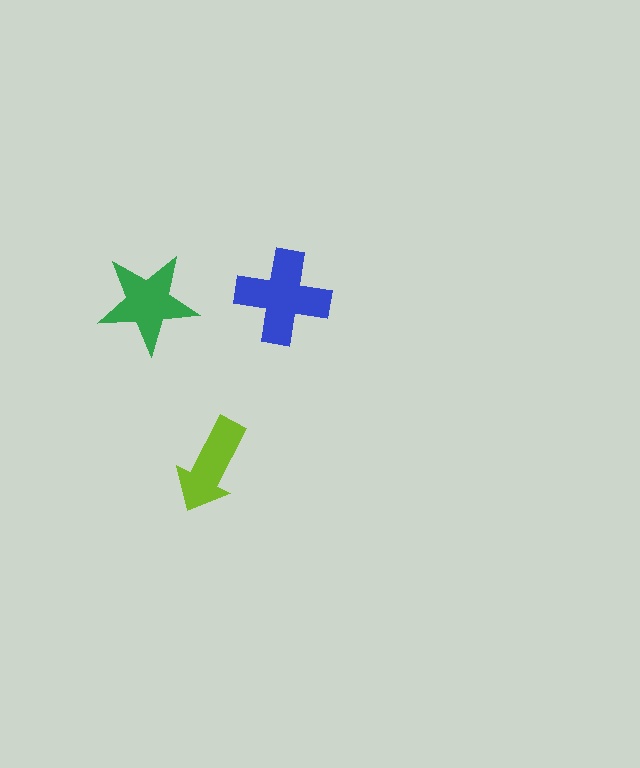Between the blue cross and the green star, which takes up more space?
The blue cross.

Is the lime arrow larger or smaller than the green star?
Smaller.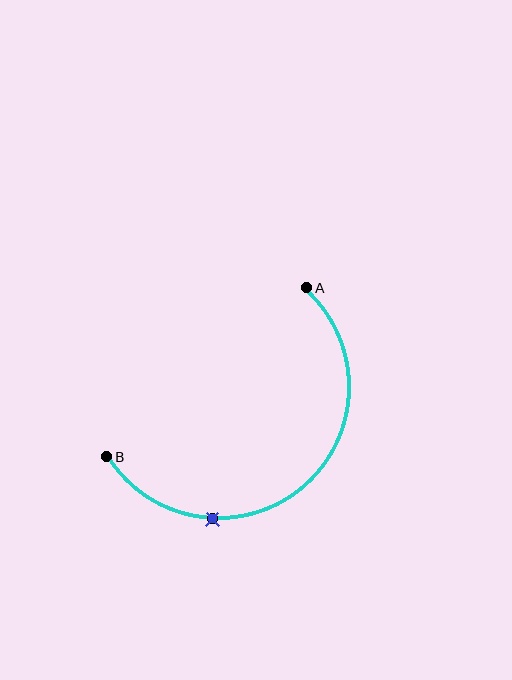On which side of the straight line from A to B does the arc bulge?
The arc bulges below and to the right of the straight line connecting A and B.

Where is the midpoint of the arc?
The arc midpoint is the point on the curve farthest from the straight line joining A and B. It sits below and to the right of that line.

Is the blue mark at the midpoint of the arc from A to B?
No. The blue mark lies on the arc but is closer to endpoint B. The arc midpoint would be at the point on the curve equidistant along the arc from both A and B.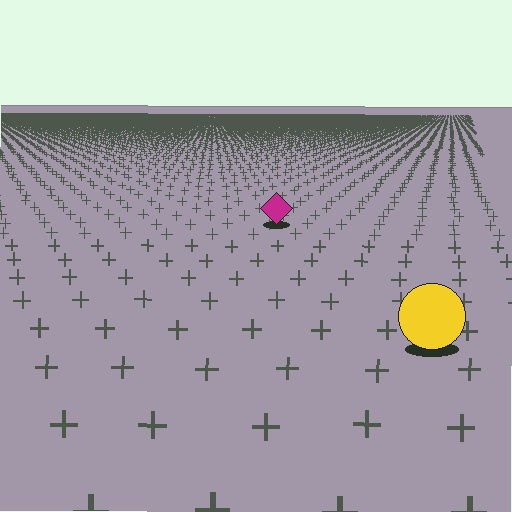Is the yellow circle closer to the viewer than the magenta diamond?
Yes. The yellow circle is closer — you can tell from the texture gradient: the ground texture is coarser near it.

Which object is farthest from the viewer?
The magenta diamond is farthest from the viewer. It appears smaller and the ground texture around it is denser.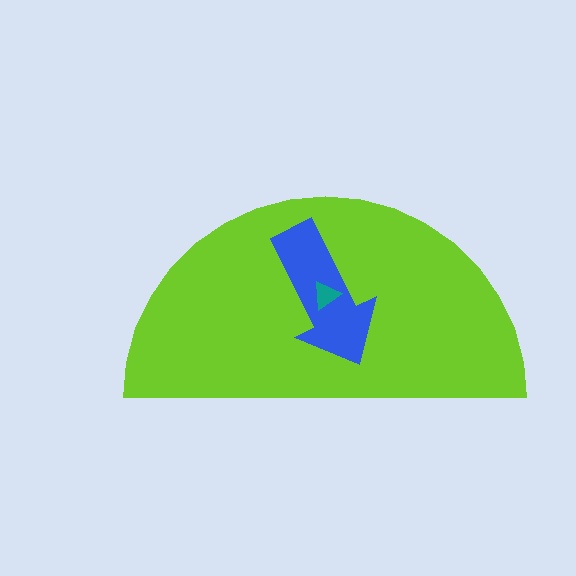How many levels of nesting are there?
3.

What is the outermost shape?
The lime semicircle.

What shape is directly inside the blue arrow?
The teal triangle.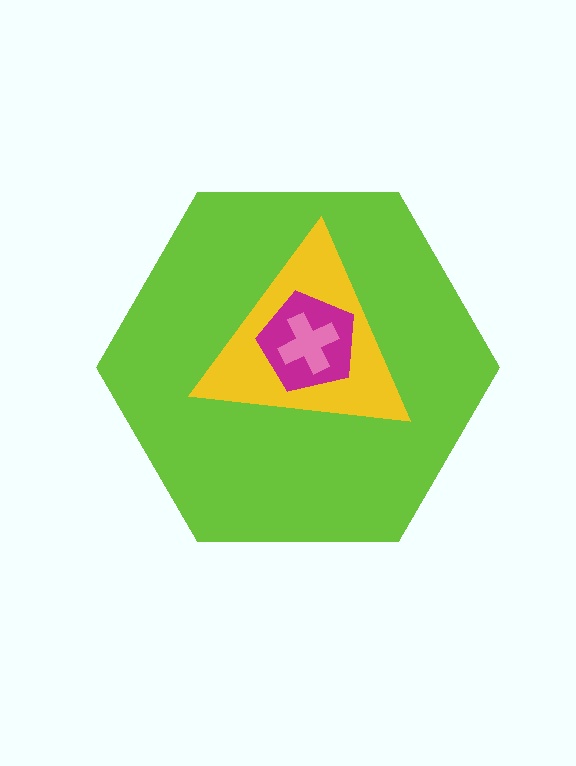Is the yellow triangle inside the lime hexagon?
Yes.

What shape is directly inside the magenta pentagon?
The pink cross.